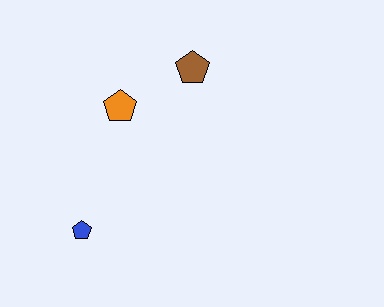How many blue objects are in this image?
There is 1 blue object.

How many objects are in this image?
There are 3 objects.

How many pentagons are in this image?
There are 3 pentagons.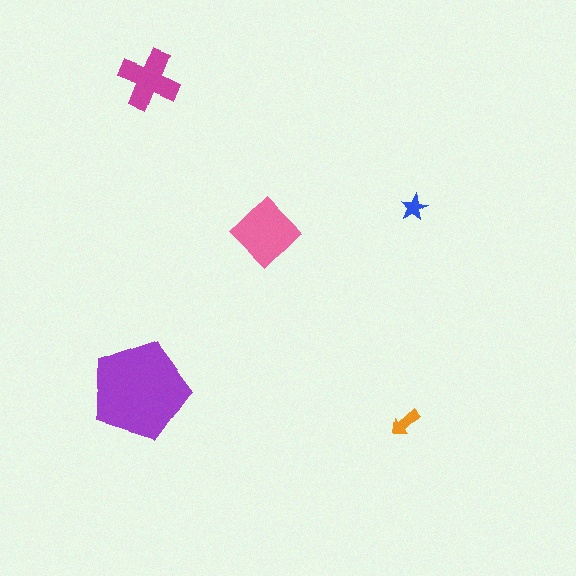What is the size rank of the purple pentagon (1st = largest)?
1st.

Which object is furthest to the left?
The magenta cross is leftmost.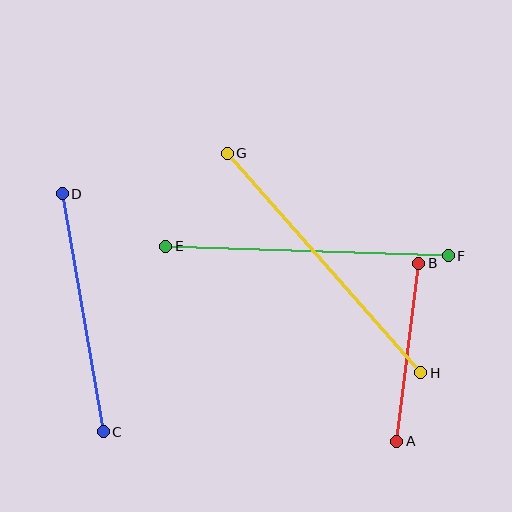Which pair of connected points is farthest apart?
Points G and H are farthest apart.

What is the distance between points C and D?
The distance is approximately 242 pixels.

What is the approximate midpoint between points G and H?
The midpoint is at approximately (324, 263) pixels.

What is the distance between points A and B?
The distance is approximately 179 pixels.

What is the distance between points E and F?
The distance is approximately 283 pixels.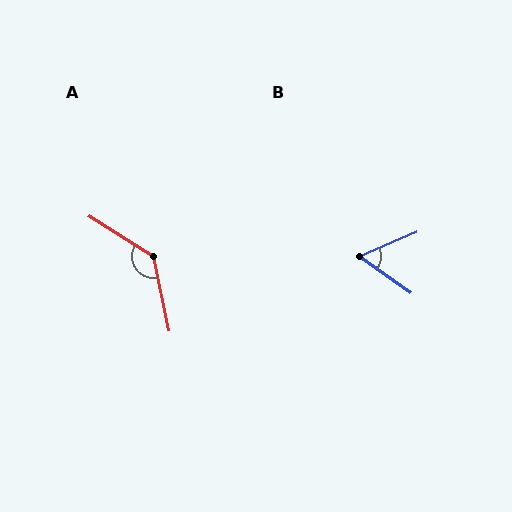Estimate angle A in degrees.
Approximately 134 degrees.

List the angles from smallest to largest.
B (58°), A (134°).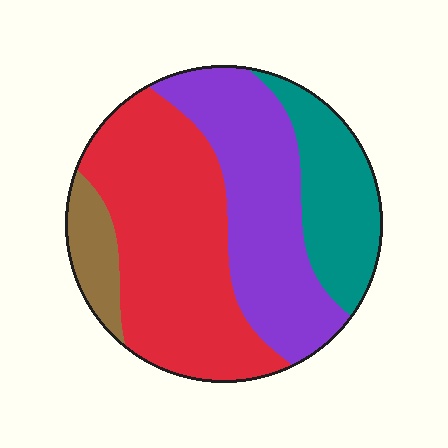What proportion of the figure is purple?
Purple covers around 30% of the figure.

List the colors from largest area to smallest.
From largest to smallest: red, purple, teal, brown.